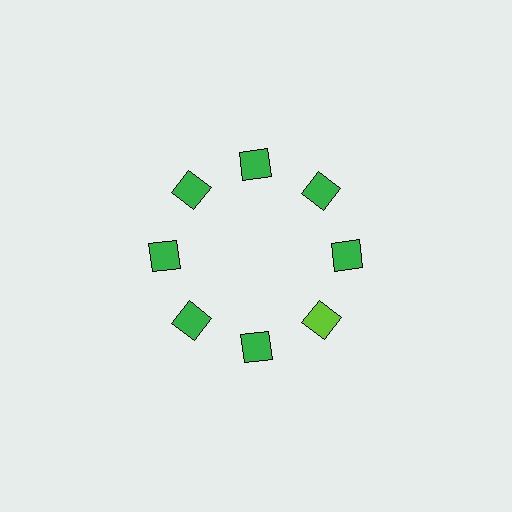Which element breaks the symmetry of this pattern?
The lime square at roughly the 4 o'clock position breaks the symmetry. All other shapes are green squares.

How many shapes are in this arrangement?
There are 8 shapes arranged in a ring pattern.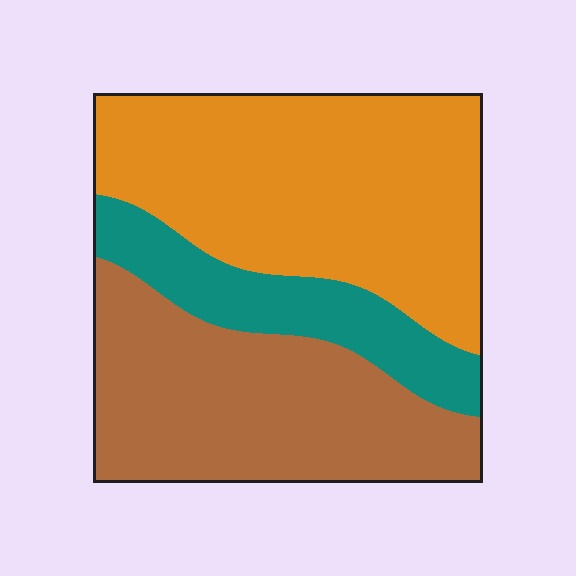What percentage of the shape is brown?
Brown covers 37% of the shape.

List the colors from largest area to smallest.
From largest to smallest: orange, brown, teal.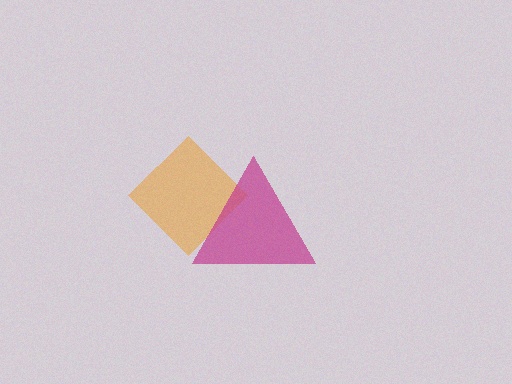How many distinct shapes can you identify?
There are 2 distinct shapes: an orange diamond, a magenta triangle.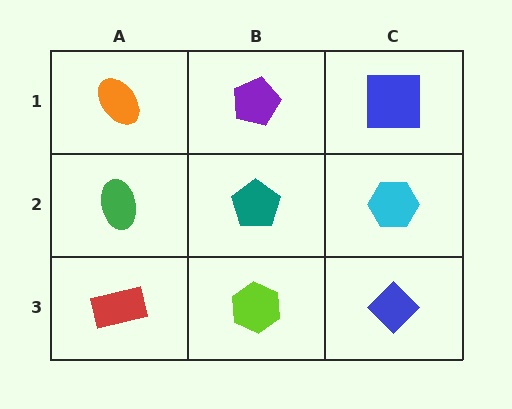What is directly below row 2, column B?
A lime hexagon.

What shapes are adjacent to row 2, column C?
A blue square (row 1, column C), a blue diamond (row 3, column C), a teal pentagon (row 2, column B).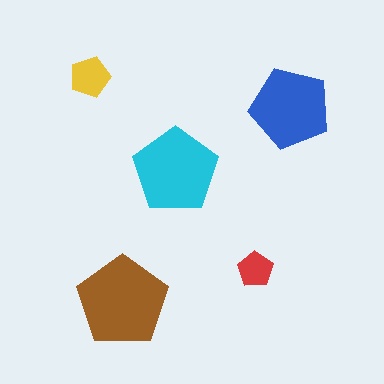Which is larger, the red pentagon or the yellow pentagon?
The yellow one.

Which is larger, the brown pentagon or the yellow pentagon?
The brown one.